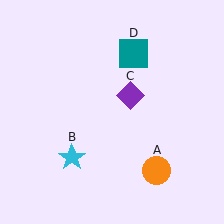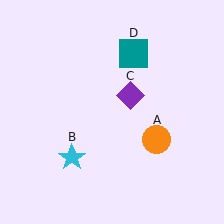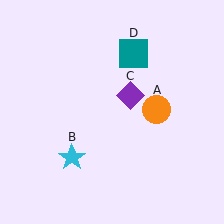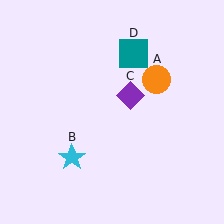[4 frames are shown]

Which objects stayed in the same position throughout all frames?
Cyan star (object B) and purple diamond (object C) and teal square (object D) remained stationary.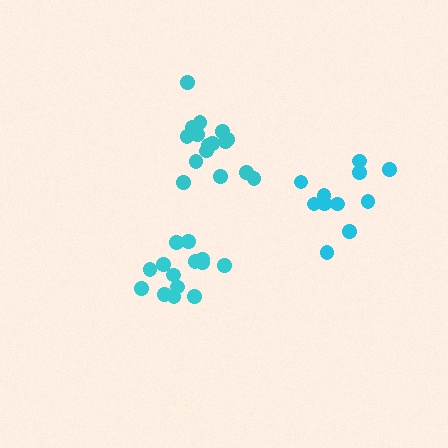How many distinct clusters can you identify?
There are 3 distinct clusters.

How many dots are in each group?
Group 1: 11 dots, Group 2: 16 dots, Group 3: 14 dots (41 total).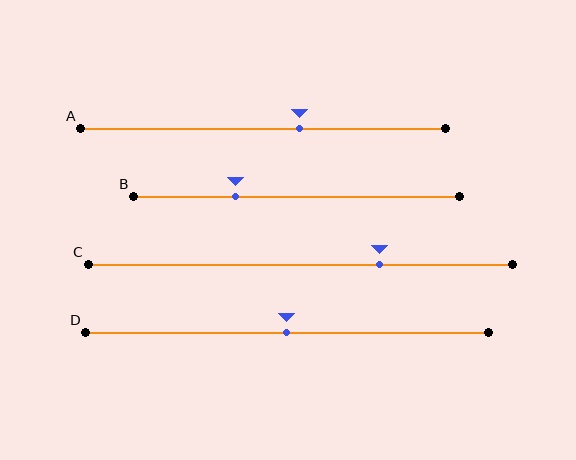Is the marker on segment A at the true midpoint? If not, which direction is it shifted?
No, the marker on segment A is shifted to the right by about 10% of the segment length.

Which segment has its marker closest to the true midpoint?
Segment D has its marker closest to the true midpoint.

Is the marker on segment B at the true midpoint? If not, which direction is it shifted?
No, the marker on segment B is shifted to the left by about 19% of the segment length.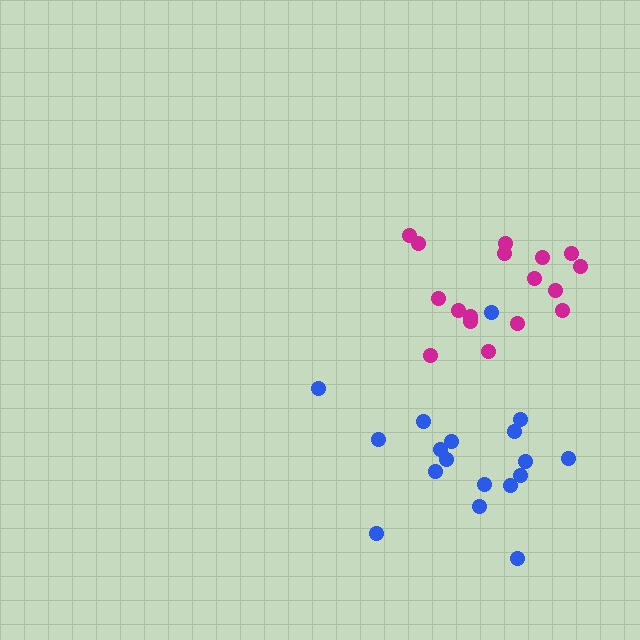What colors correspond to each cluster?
The clusters are colored: blue, magenta.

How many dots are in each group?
Group 1: 18 dots, Group 2: 17 dots (35 total).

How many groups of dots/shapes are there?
There are 2 groups.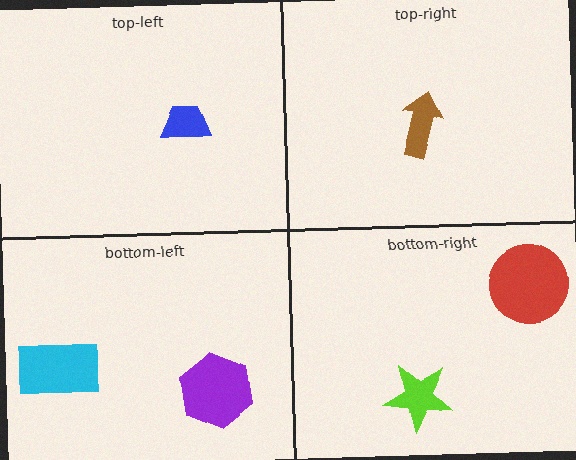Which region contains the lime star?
The bottom-right region.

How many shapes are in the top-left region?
1.